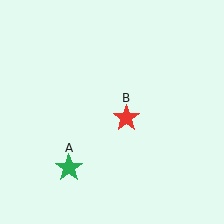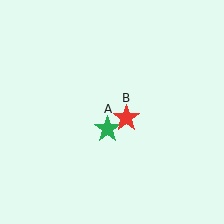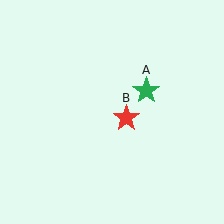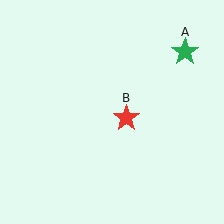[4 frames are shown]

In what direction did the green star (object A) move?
The green star (object A) moved up and to the right.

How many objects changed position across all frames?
1 object changed position: green star (object A).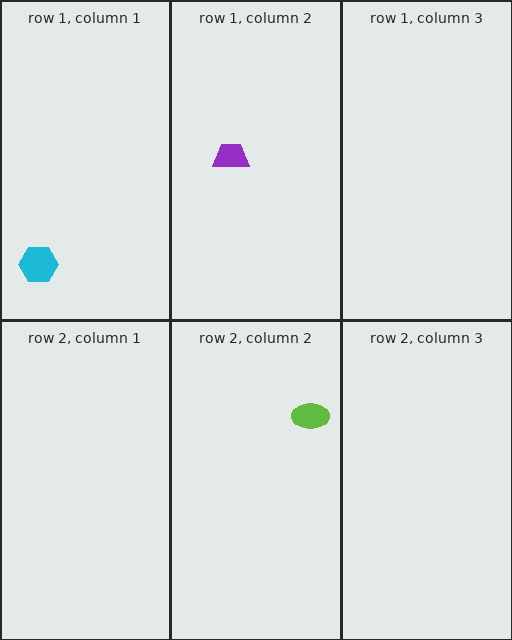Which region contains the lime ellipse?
The row 2, column 2 region.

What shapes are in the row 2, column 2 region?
The lime ellipse.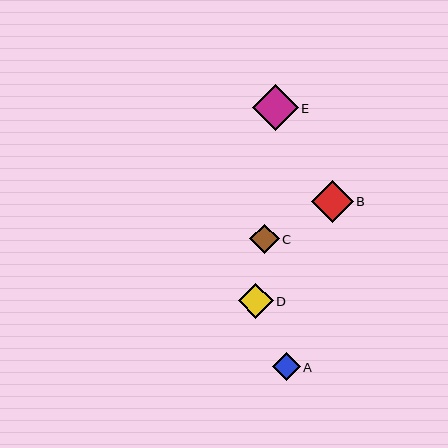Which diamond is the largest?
Diamond E is the largest with a size of approximately 46 pixels.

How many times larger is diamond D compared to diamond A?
Diamond D is approximately 1.3 times the size of diamond A.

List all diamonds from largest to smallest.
From largest to smallest: E, B, D, C, A.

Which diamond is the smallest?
Diamond A is the smallest with a size of approximately 28 pixels.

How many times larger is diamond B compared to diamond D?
Diamond B is approximately 1.2 times the size of diamond D.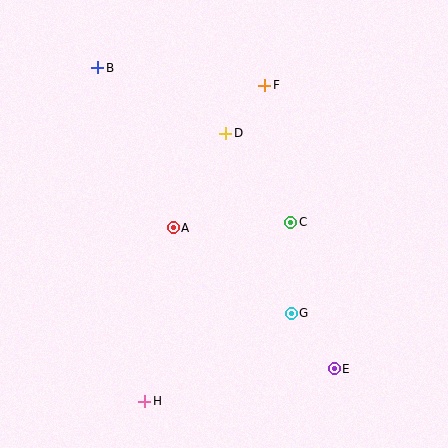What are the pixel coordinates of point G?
Point G is at (291, 313).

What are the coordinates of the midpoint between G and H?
The midpoint between G and H is at (218, 357).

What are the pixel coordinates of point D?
Point D is at (226, 133).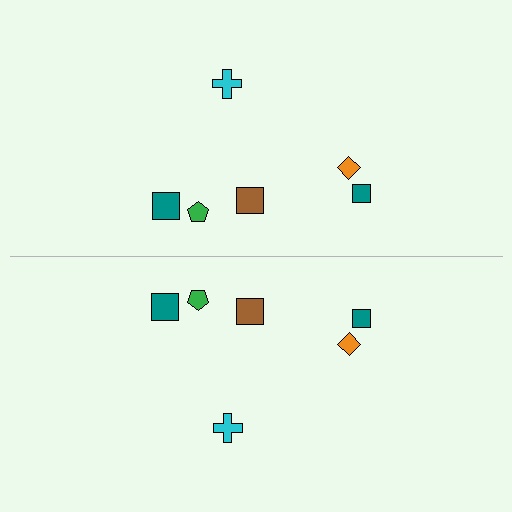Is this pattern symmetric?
Yes, this pattern has bilateral (reflection) symmetry.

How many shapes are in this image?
There are 12 shapes in this image.